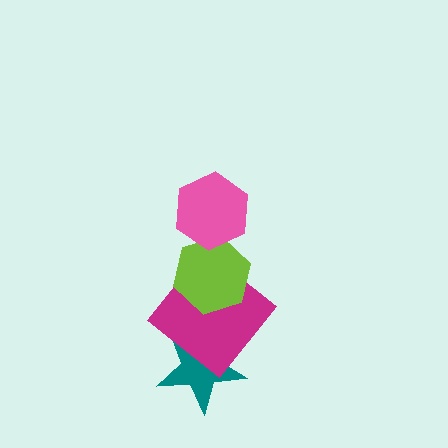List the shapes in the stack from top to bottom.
From top to bottom: the pink hexagon, the lime hexagon, the magenta diamond, the teal star.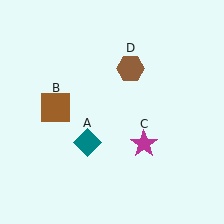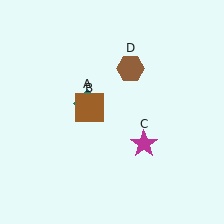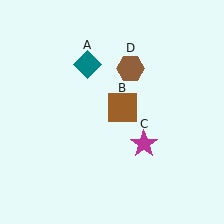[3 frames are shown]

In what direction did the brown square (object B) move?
The brown square (object B) moved right.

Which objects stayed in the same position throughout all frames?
Magenta star (object C) and brown hexagon (object D) remained stationary.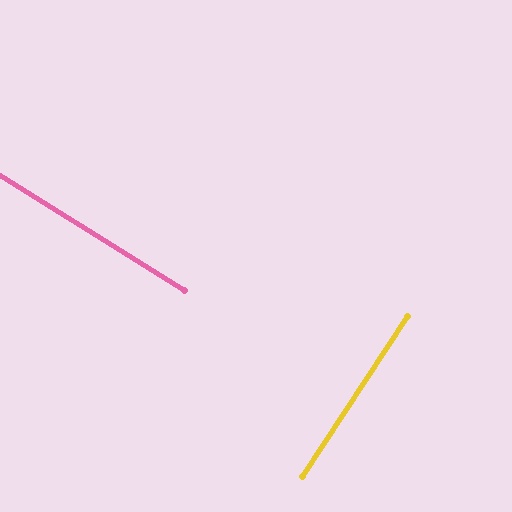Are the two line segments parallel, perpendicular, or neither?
Perpendicular — they meet at approximately 89°.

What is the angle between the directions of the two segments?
Approximately 89 degrees.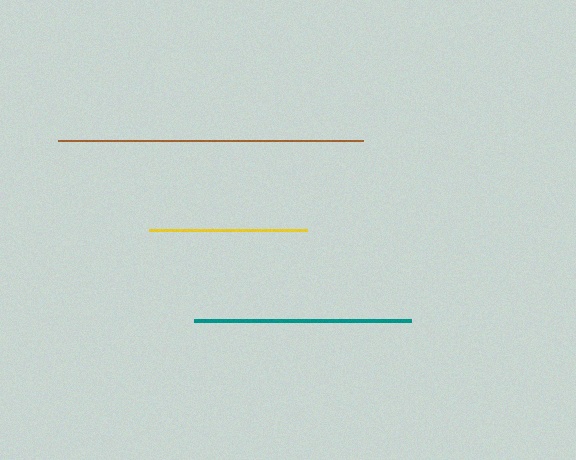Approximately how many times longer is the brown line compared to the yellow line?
The brown line is approximately 1.9 times the length of the yellow line.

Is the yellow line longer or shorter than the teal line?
The teal line is longer than the yellow line.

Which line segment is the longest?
The brown line is the longest at approximately 305 pixels.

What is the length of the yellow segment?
The yellow segment is approximately 158 pixels long.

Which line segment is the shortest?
The yellow line is the shortest at approximately 158 pixels.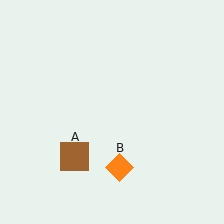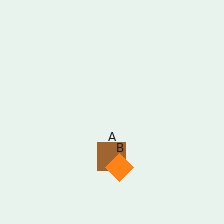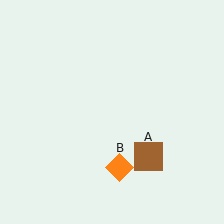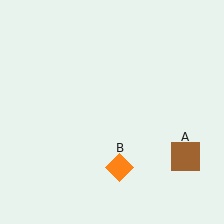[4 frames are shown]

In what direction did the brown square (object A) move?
The brown square (object A) moved right.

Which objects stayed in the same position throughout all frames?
Orange diamond (object B) remained stationary.